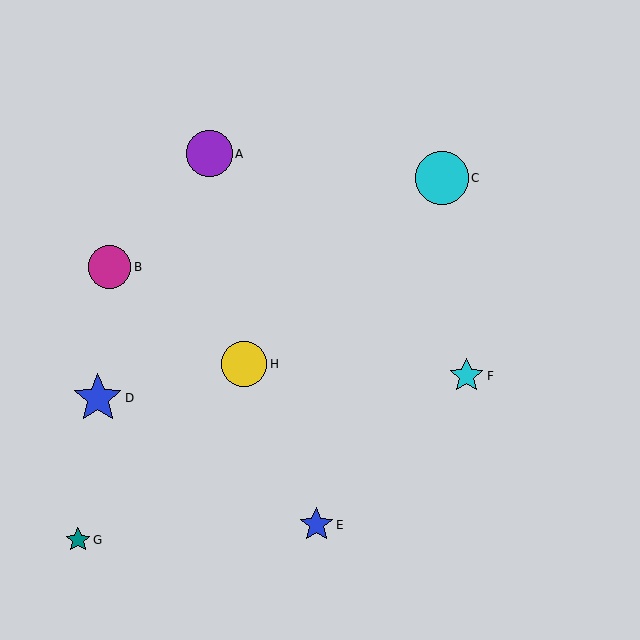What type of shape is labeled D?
Shape D is a blue star.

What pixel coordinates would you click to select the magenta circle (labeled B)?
Click at (110, 267) to select the magenta circle B.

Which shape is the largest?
The cyan circle (labeled C) is the largest.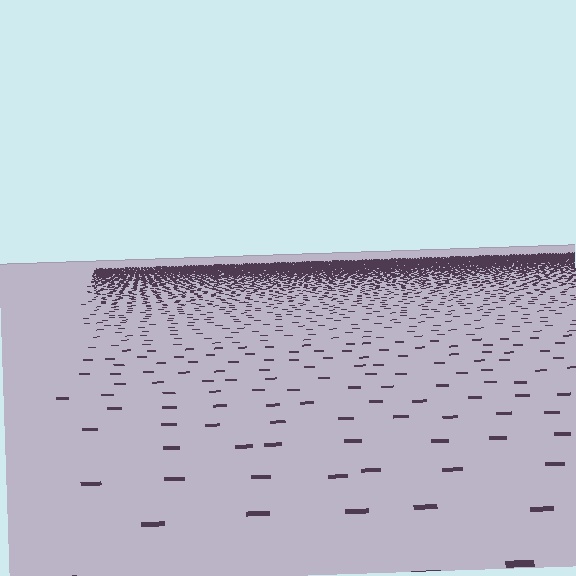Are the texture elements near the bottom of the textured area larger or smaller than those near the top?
Larger. Near the bottom, elements are closer to the viewer and appear at a bigger on-screen size.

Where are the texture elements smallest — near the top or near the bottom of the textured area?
Near the top.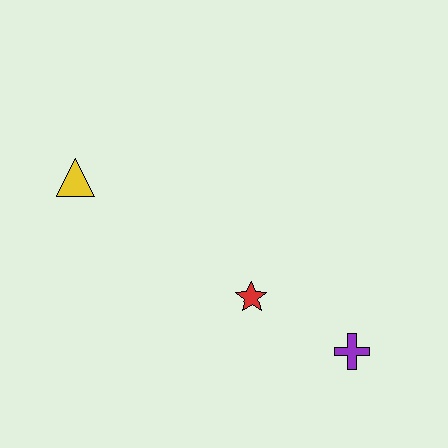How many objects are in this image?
There are 3 objects.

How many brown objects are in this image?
There are no brown objects.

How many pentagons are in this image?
There are no pentagons.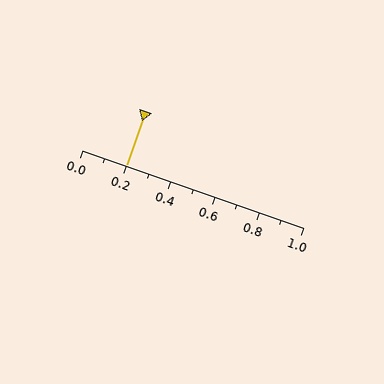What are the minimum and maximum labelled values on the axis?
The axis runs from 0.0 to 1.0.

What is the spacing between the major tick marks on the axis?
The major ticks are spaced 0.2 apart.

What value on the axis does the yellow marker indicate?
The marker indicates approximately 0.2.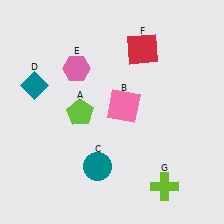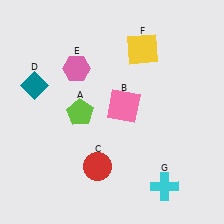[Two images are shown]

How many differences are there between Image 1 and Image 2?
There are 3 differences between the two images.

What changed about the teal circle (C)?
In Image 1, C is teal. In Image 2, it changed to red.